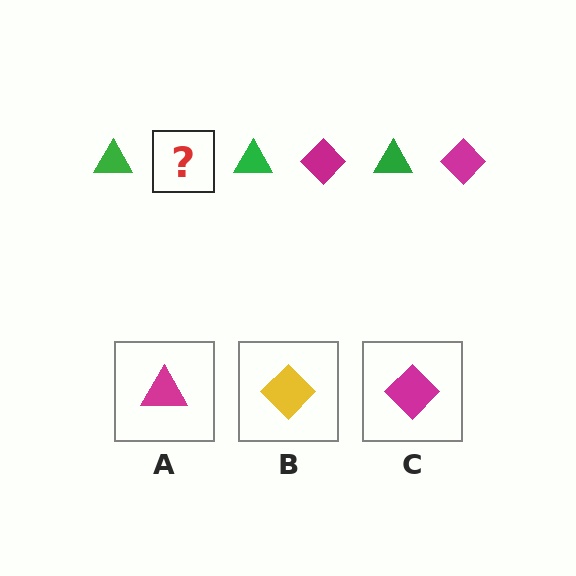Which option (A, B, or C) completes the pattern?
C.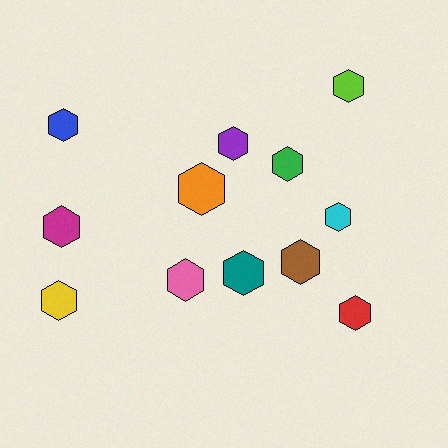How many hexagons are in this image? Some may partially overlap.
There are 12 hexagons.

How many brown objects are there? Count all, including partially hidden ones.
There is 1 brown object.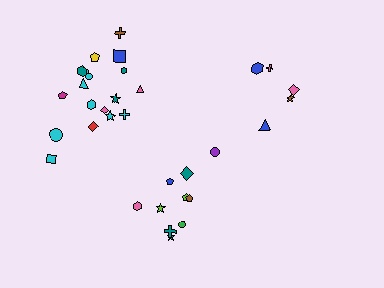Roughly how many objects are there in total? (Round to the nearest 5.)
Roughly 35 objects in total.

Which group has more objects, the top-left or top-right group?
The top-left group.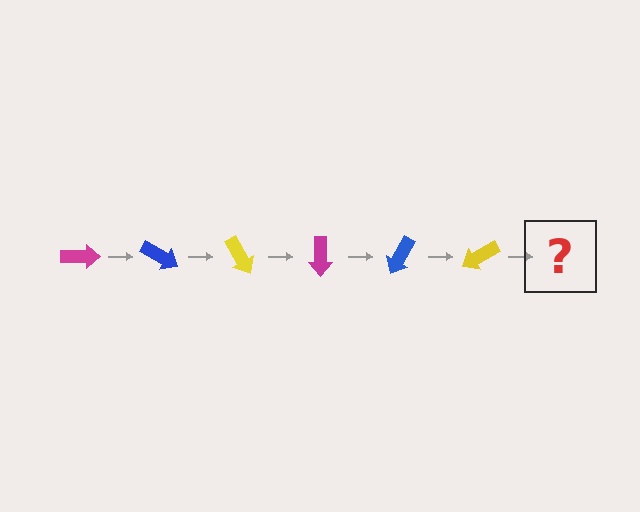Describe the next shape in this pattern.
It should be a magenta arrow, rotated 180 degrees from the start.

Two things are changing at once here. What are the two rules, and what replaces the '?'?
The two rules are that it rotates 30 degrees each step and the color cycles through magenta, blue, and yellow. The '?' should be a magenta arrow, rotated 180 degrees from the start.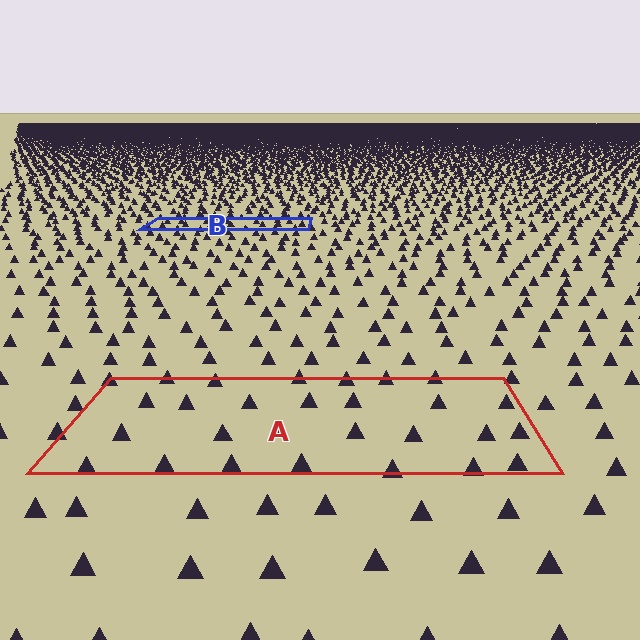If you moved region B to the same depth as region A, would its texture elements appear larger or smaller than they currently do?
They would appear larger. At a closer depth, the same texture elements are projected at a bigger on-screen size.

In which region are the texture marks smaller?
The texture marks are smaller in region B, because it is farther away.